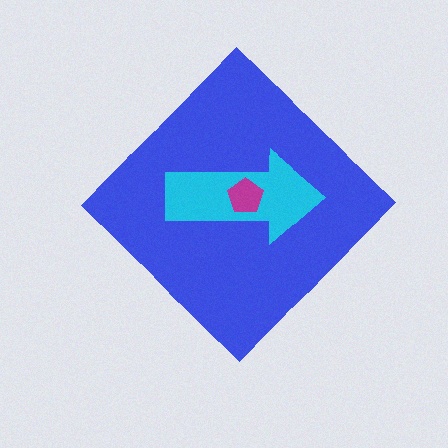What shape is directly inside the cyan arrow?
The magenta pentagon.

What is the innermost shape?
The magenta pentagon.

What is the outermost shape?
The blue diamond.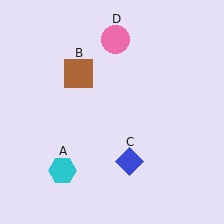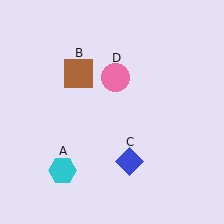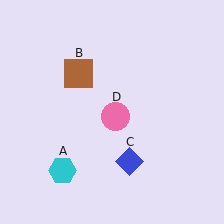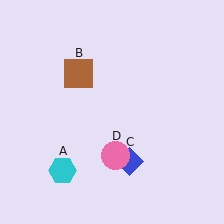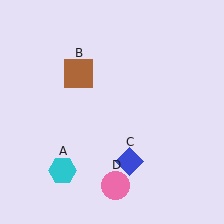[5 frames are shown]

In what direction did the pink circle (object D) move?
The pink circle (object D) moved down.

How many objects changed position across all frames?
1 object changed position: pink circle (object D).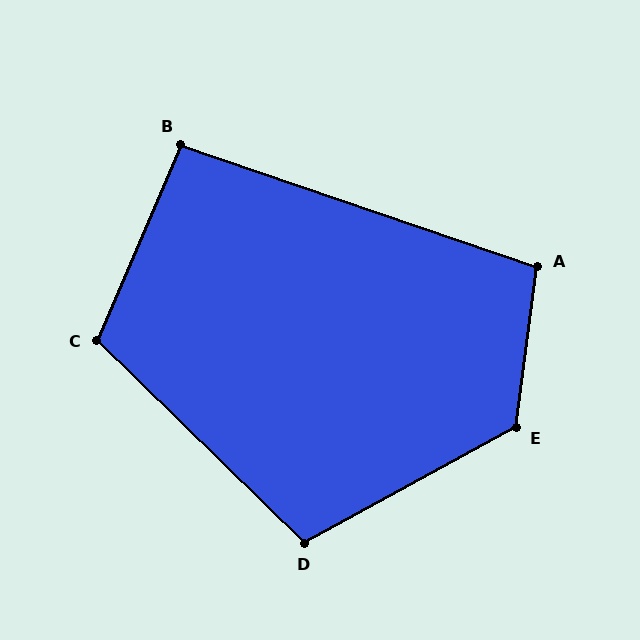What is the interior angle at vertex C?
Approximately 111 degrees (obtuse).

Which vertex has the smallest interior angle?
B, at approximately 94 degrees.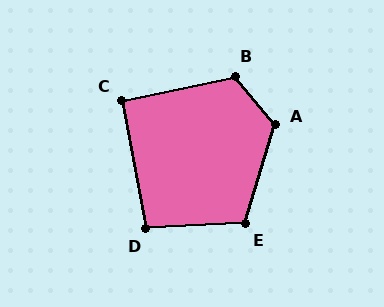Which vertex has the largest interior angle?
A, at approximately 123 degrees.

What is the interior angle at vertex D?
Approximately 98 degrees (obtuse).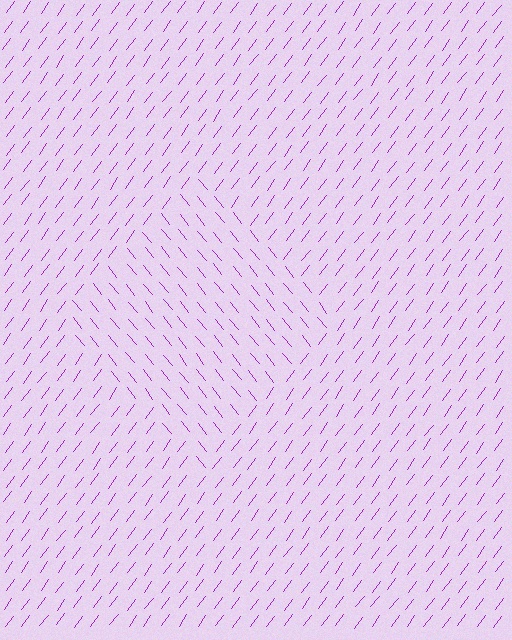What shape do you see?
I see a diamond.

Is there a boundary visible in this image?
Yes, there is a texture boundary formed by a change in line orientation.